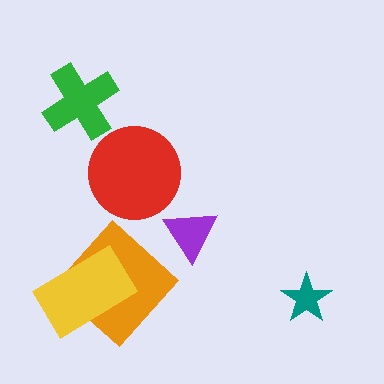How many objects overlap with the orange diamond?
1 object overlaps with the orange diamond.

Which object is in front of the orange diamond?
The yellow rectangle is in front of the orange diamond.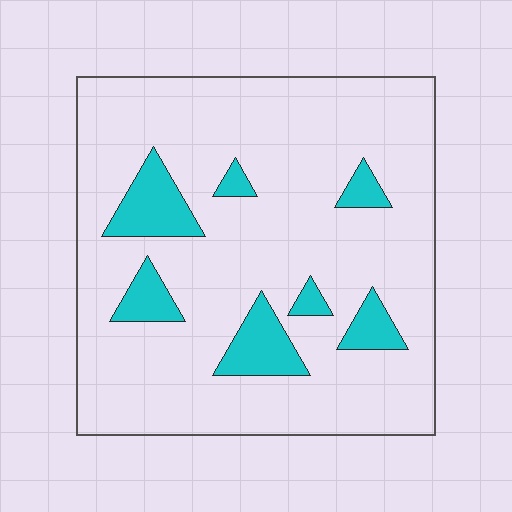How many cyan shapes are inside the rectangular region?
7.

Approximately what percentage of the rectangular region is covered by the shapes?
Approximately 15%.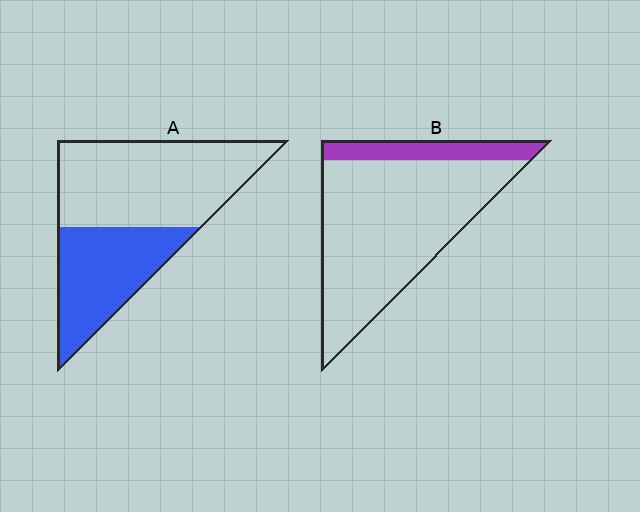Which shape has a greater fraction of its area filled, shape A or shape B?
Shape A.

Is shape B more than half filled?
No.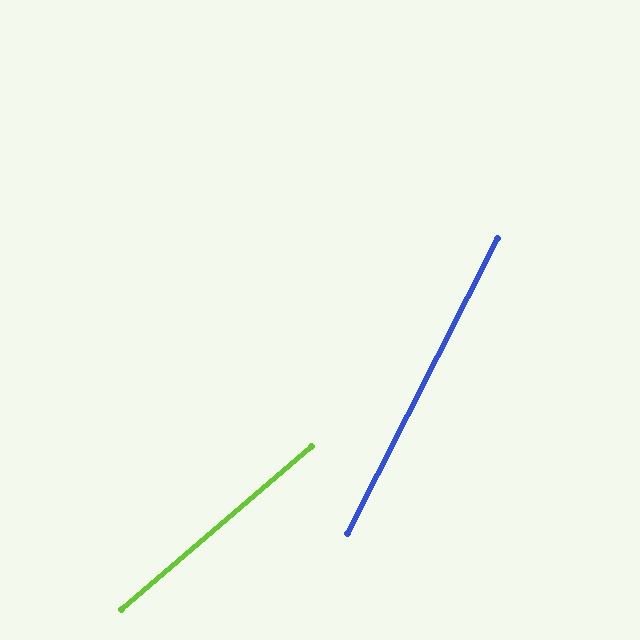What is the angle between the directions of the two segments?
Approximately 23 degrees.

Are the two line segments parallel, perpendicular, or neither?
Neither parallel nor perpendicular — they differ by about 23°.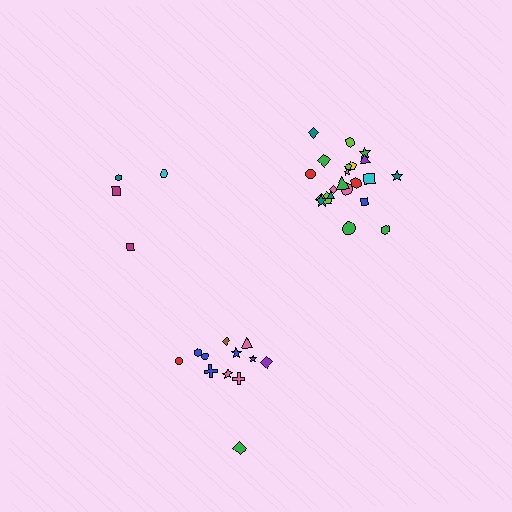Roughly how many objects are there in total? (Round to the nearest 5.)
Roughly 40 objects in total.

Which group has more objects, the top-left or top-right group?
The top-right group.